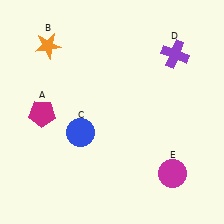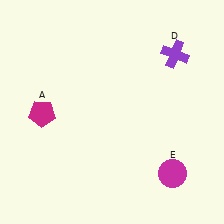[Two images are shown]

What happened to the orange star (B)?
The orange star (B) was removed in Image 2. It was in the top-left area of Image 1.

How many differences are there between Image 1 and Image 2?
There are 2 differences between the two images.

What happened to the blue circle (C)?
The blue circle (C) was removed in Image 2. It was in the bottom-left area of Image 1.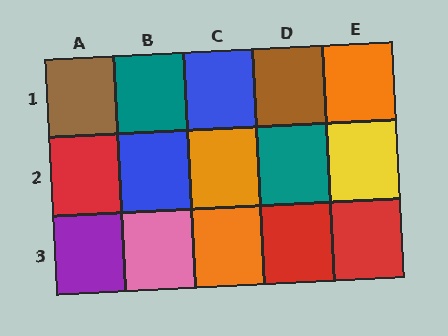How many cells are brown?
2 cells are brown.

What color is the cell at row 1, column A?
Brown.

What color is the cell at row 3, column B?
Pink.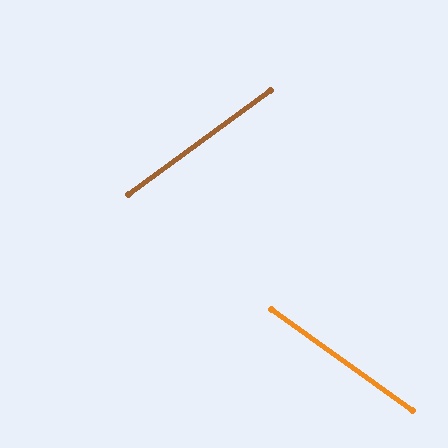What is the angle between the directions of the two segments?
Approximately 72 degrees.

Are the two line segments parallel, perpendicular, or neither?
Neither parallel nor perpendicular — they differ by about 72°.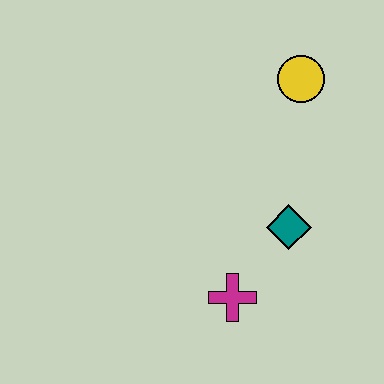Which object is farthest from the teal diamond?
The yellow circle is farthest from the teal diamond.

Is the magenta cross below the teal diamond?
Yes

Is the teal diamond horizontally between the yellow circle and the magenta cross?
Yes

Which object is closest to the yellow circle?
The teal diamond is closest to the yellow circle.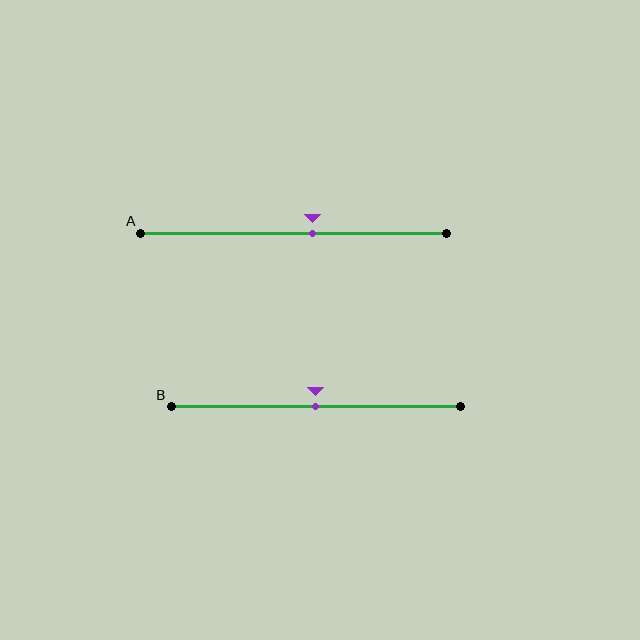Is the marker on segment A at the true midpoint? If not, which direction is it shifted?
No, the marker on segment A is shifted to the right by about 6% of the segment length.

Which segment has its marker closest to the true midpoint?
Segment B has its marker closest to the true midpoint.